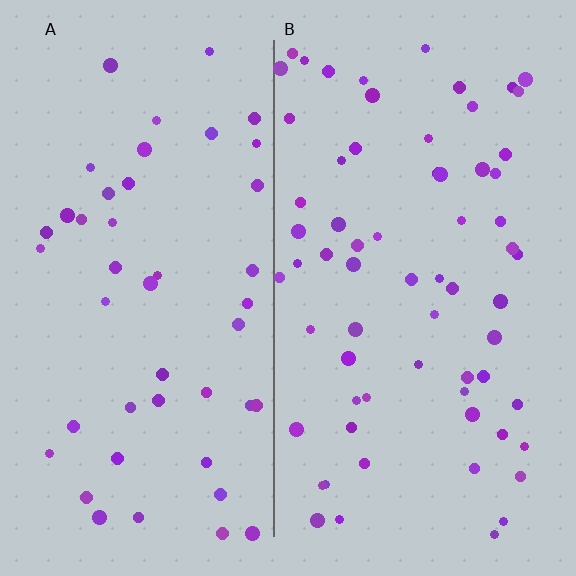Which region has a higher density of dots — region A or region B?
B (the right).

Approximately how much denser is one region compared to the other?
Approximately 1.5× — region B over region A.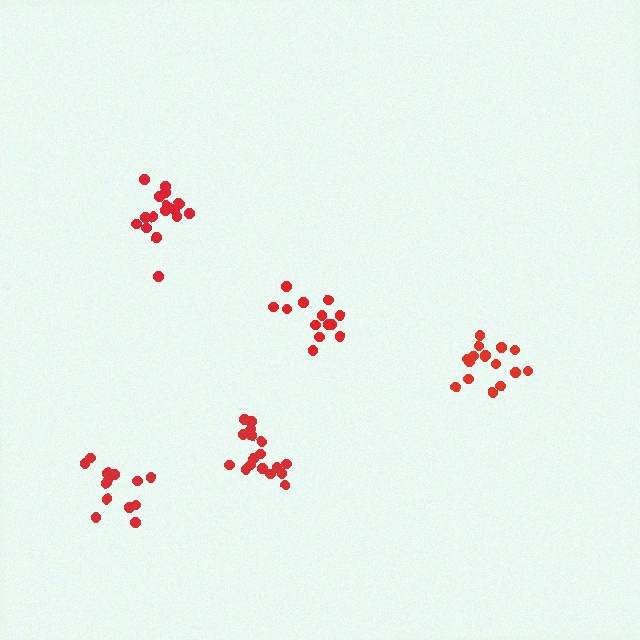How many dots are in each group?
Group 1: 16 dots, Group 2: 13 dots, Group 3: 13 dots, Group 4: 18 dots, Group 5: 16 dots (76 total).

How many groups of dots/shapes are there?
There are 5 groups.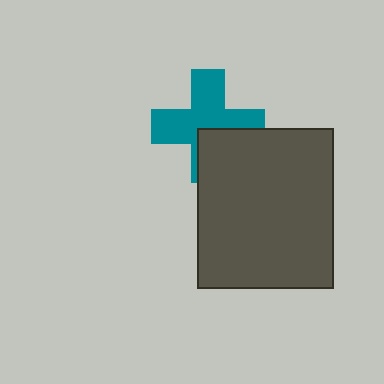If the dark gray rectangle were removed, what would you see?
You would see the complete teal cross.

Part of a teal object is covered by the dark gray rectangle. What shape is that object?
It is a cross.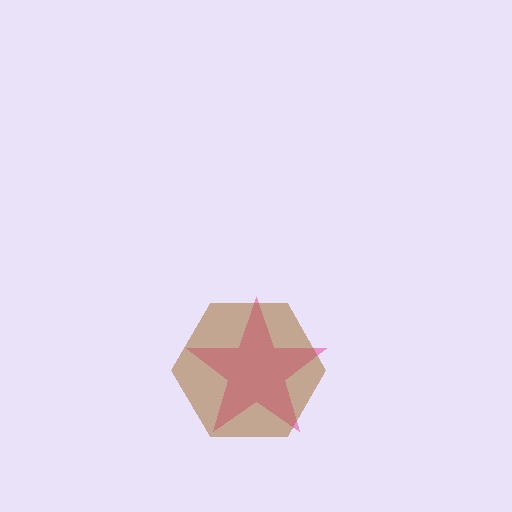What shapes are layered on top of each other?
The layered shapes are: a pink star, a brown hexagon.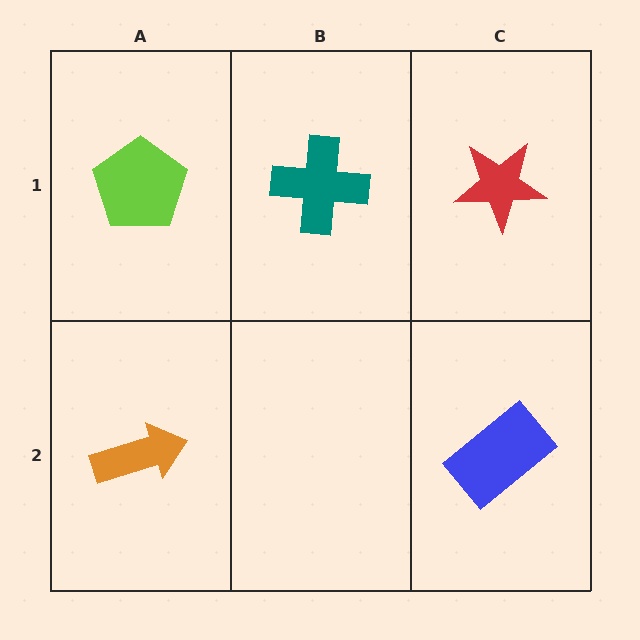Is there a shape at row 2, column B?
No, that cell is empty.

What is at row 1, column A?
A lime pentagon.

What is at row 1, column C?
A red star.